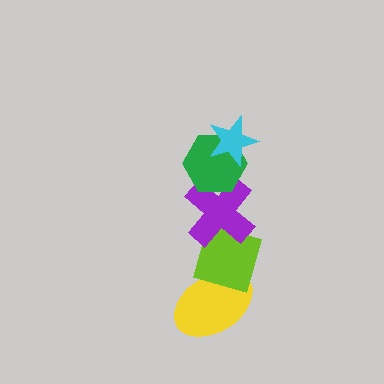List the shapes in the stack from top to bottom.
From top to bottom: the cyan star, the green hexagon, the purple cross, the lime diamond, the yellow ellipse.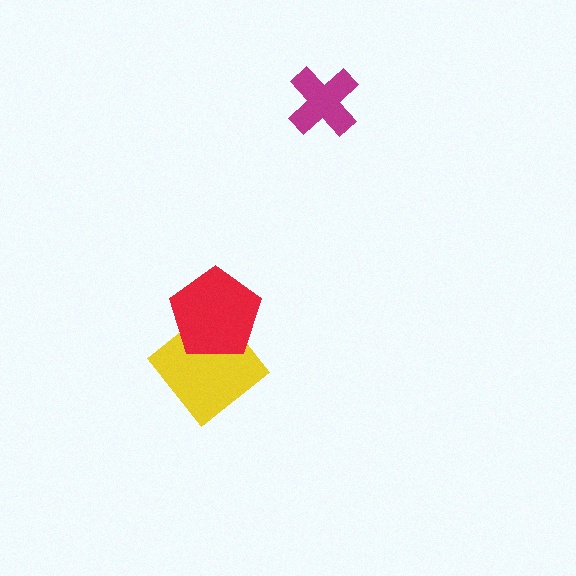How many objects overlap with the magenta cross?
0 objects overlap with the magenta cross.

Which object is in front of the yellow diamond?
The red pentagon is in front of the yellow diamond.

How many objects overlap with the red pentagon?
1 object overlaps with the red pentagon.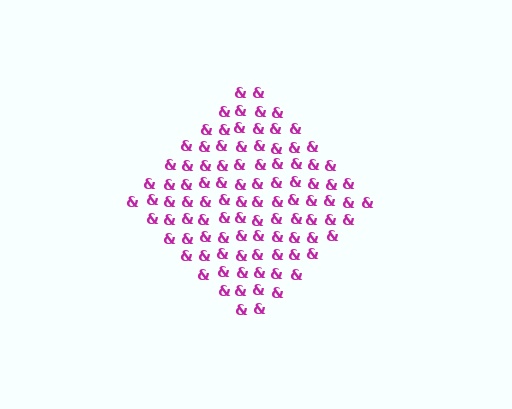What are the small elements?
The small elements are ampersands.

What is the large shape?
The large shape is a diamond.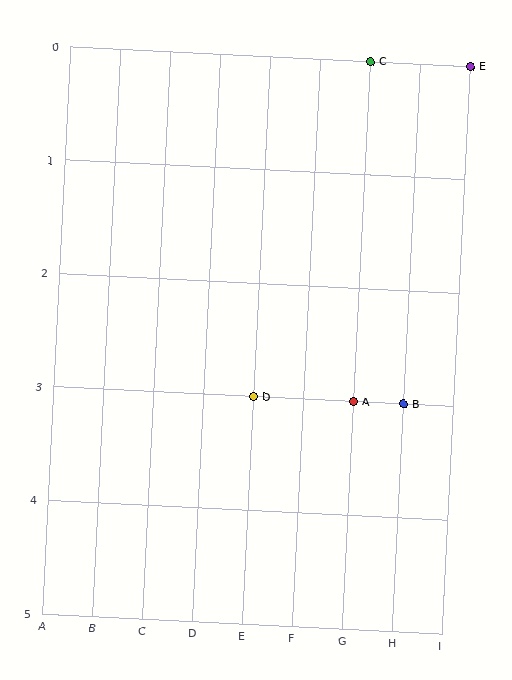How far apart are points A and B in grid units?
Points A and B are 1 column apart.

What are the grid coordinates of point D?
Point D is at grid coordinates (E, 3).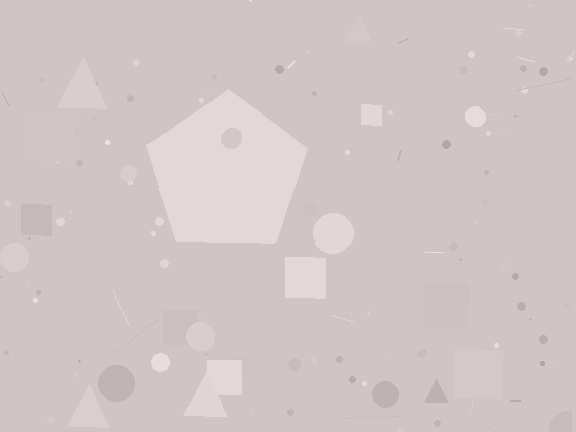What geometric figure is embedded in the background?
A pentagon is embedded in the background.